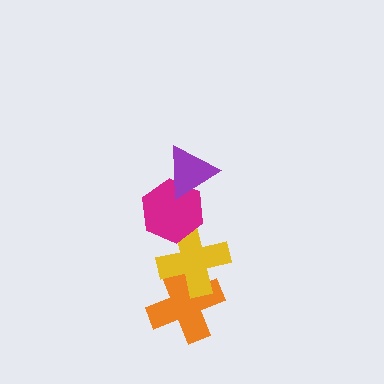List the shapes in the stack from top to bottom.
From top to bottom: the purple triangle, the magenta hexagon, the yellow cross, the orange cross.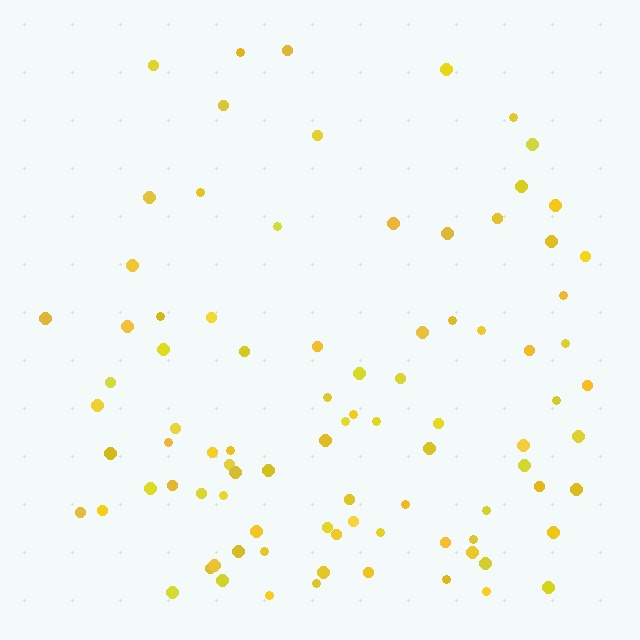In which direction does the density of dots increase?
From top to bottom, with the bottom side densest.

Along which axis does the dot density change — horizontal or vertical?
Vertical.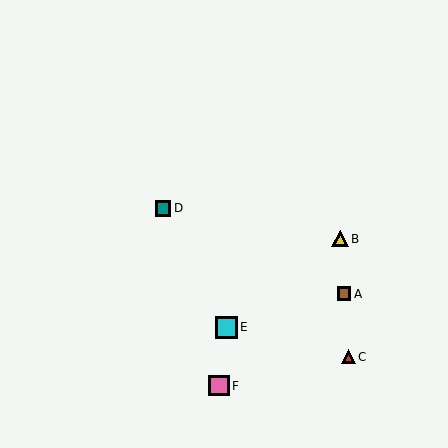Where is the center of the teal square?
The center of the teal square is at (163, 208).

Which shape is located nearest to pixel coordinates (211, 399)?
The pink square (labeled F) at (219, 386) is nearest to that location.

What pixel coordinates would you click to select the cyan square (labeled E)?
Click at (226, 327) to select the cyan square E.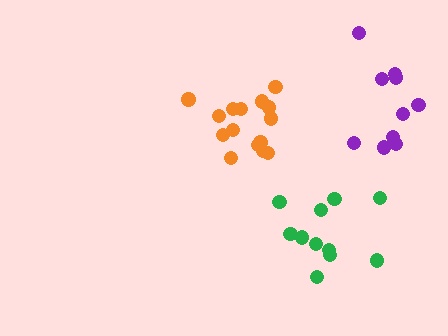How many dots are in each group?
Group 1: 10 dots, Group 2: 15 dots, Group 3: 11 dots (36 total).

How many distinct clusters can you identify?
There are 3 distinct clusters.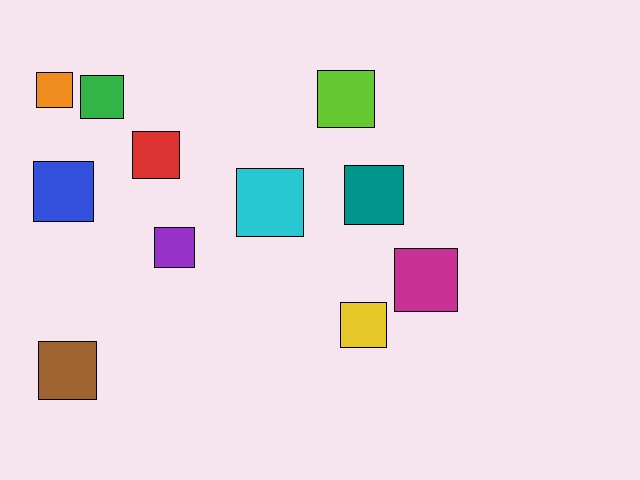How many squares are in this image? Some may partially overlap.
There are 11 squares.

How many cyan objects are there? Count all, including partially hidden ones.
There is 1 cyan object.